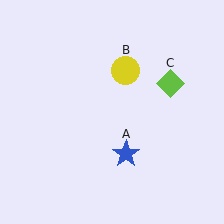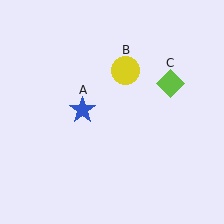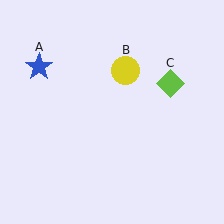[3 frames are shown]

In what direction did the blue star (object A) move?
The blue star (object A) moved up and to the left.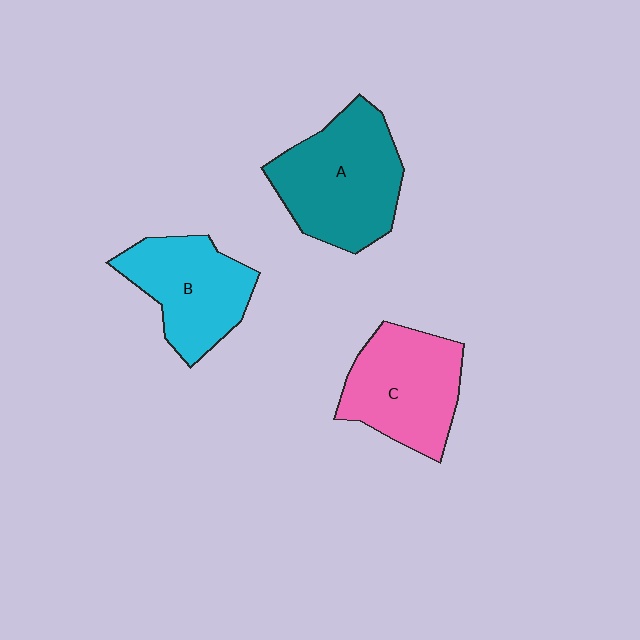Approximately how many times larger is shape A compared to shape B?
Approximately 1.3 times.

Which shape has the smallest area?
Shape B (cyan).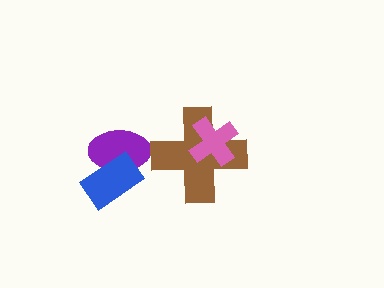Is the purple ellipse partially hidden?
Yes, it is partially covered by another shape.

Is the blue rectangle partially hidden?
No, no other shape covers it.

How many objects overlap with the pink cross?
1 object overlaps with the pink cross.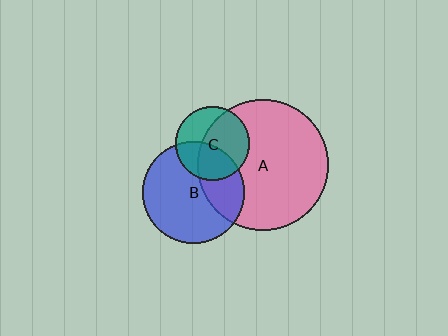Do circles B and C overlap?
Yes.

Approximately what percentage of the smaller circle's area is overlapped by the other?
Approximately 40%.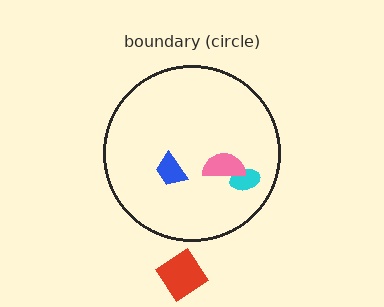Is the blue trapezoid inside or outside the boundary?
Inside.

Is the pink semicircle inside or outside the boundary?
Inside.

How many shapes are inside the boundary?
3 inside, 1 outside.